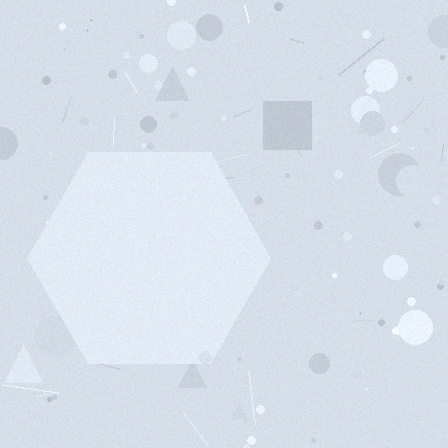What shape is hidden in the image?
A hexagon is hidden in the image.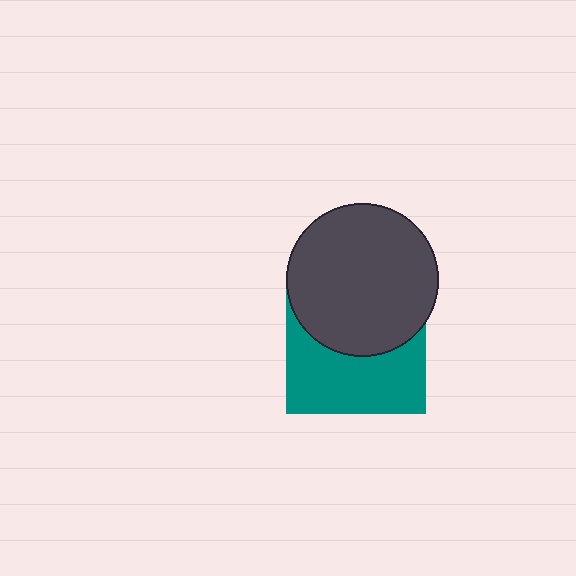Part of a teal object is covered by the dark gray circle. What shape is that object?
It is a square.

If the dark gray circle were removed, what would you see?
You would see the complete teal square.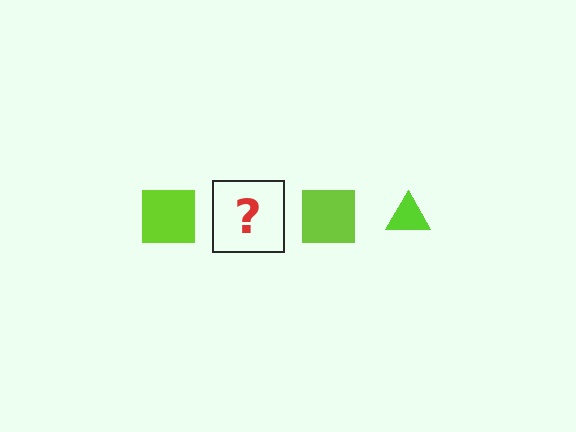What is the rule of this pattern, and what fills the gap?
The rule is that the pattern cycles through square, triangle shapes in lime. The gap should be filled with a lime triangle.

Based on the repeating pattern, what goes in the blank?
The blank should be a lime triangle.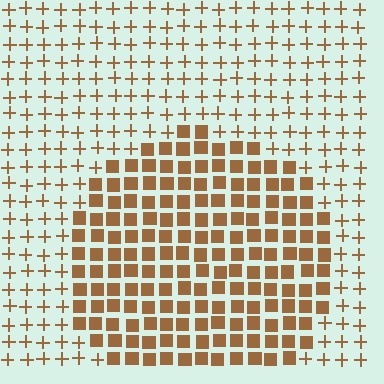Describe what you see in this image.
The image is filled with small brown elements arranged in a uniform grid. A circle-shaped region contains squares, while the surrounding area contains plus signs. The boundary is defined purely by the change in element shape.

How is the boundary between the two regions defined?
The boundary is defined by a change in element shape: squares inside vs. plus signs outside. All elements share the same color and spacing.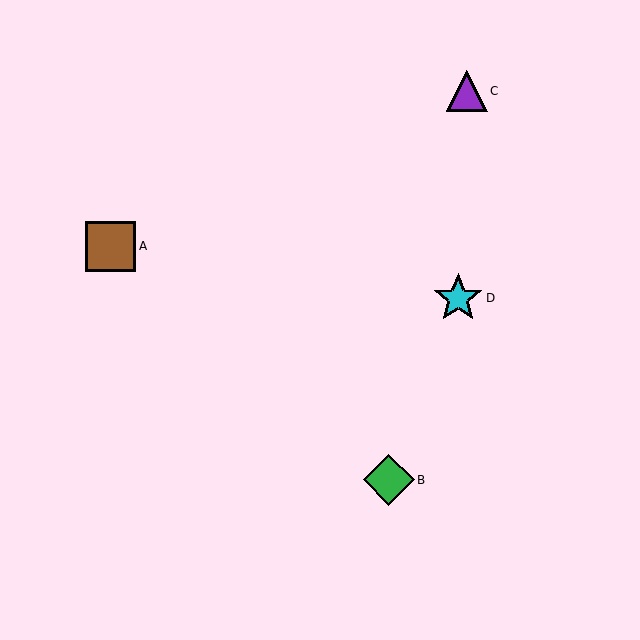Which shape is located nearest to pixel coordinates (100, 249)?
The brown square (labeled A) at (110, 246) is nearest to that location.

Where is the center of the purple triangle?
The center of the purple triangle is at (467, 91).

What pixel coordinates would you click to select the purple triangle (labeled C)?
Click at (467, 91) to select the purple triangle C.